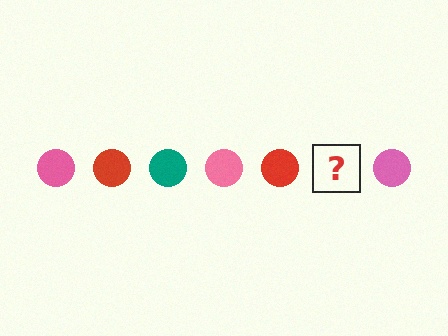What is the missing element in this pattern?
The missing element is a teal circle.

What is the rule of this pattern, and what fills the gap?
The rule is that the pattern cycles through pink, red, teal circles. The gap should be filled with a teal circle.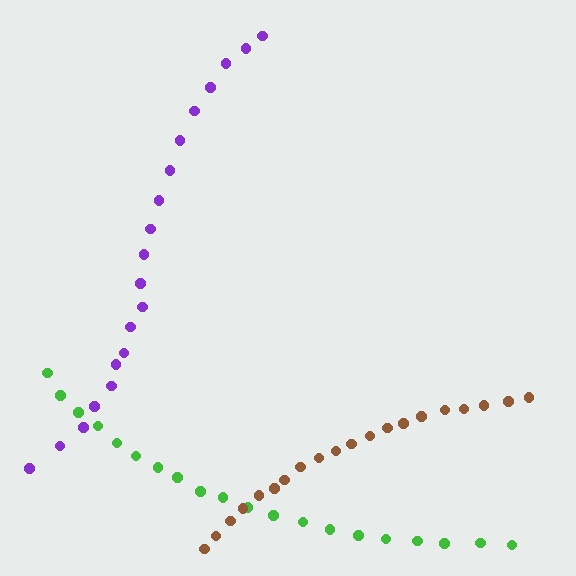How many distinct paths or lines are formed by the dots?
There are 3 distinct paths.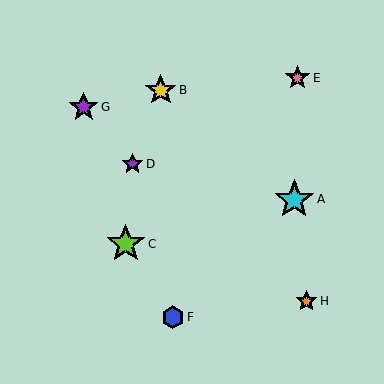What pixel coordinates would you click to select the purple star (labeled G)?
Click at (84, 107) to select the purple star G.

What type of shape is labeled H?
Shape H is an orange star.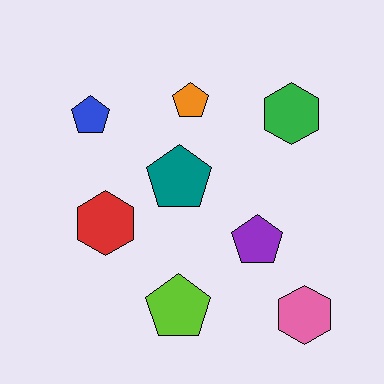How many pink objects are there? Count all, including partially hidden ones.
There is 1 pink object.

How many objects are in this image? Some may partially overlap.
There are 8 objects.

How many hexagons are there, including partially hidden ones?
There are 3 hexagons.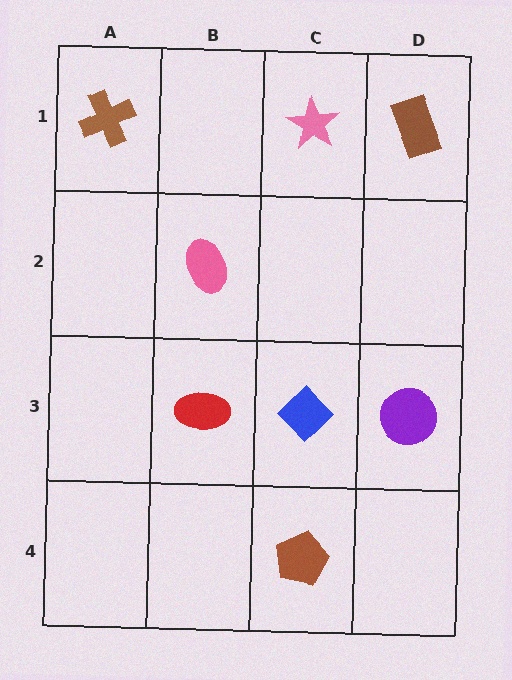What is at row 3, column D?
A purple circle.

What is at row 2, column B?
A pink ellipse.